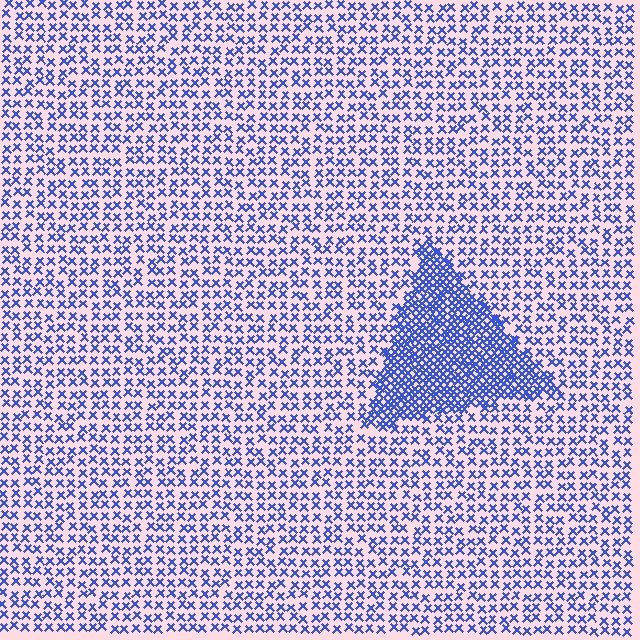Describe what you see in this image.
The image contains small blue elements arranged at two different densities. A triangle-shaped region is visible where the elements are more densely packed than the surrounding area.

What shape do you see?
I see a triangle.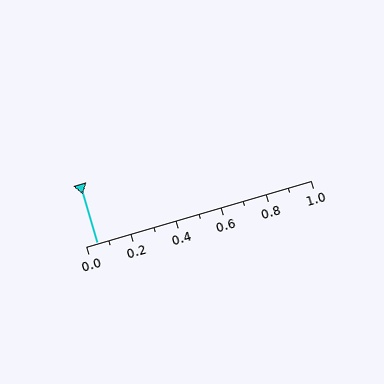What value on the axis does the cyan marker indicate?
The marker indicates approximately 0.05.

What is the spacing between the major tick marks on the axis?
The major ticks are spaced 0.2 apart.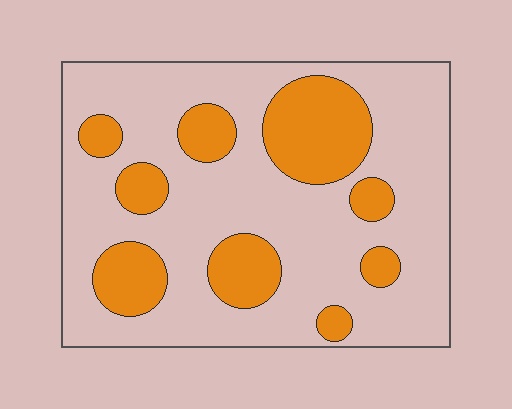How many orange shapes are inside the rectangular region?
9.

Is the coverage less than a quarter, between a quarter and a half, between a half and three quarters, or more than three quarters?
Between a quarter and a half.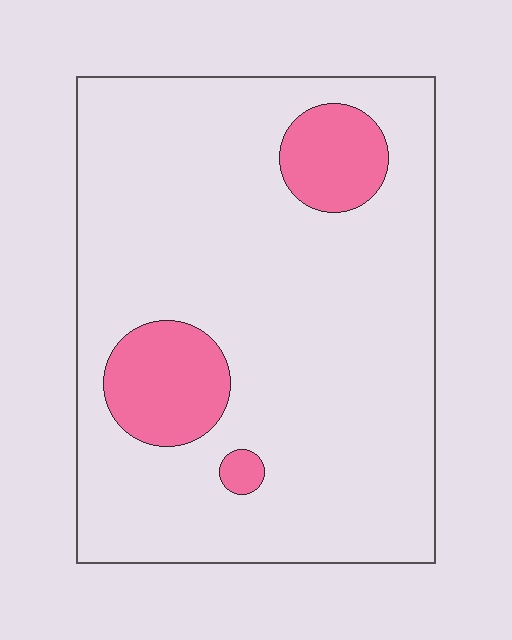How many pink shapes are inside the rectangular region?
3.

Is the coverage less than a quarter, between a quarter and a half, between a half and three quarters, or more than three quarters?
Less than a quarter.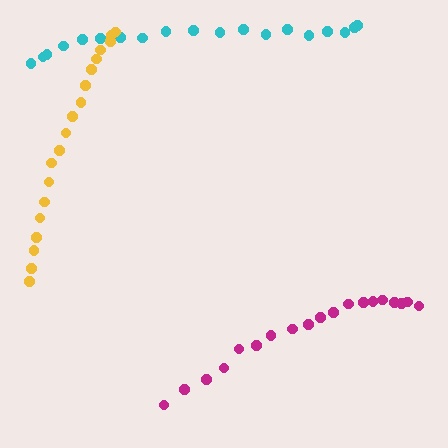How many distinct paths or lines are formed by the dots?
There are 3 distinct paths.